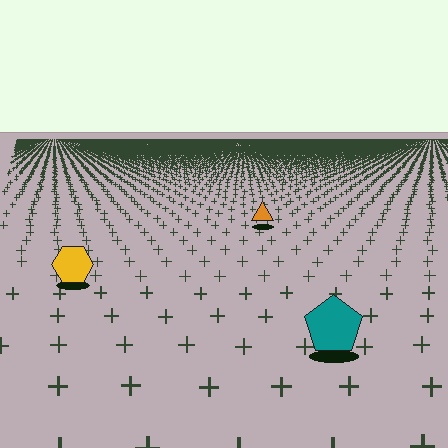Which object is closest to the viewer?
The teal pentagon is closest. The texture marks near it are larger and more spread out.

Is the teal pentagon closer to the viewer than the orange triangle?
Yes. The teal pentagon is closer — you can tell from the texture gradient: the ground texture is coarser near it.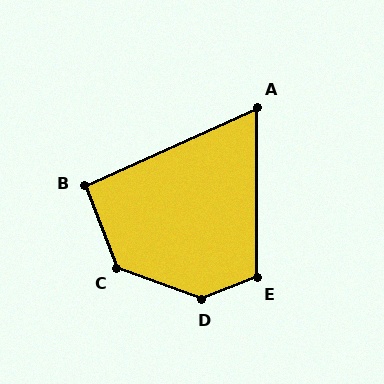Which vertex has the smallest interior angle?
A, at approximately 65 degrees.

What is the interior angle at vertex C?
Approximately 131 degrees (obtuse).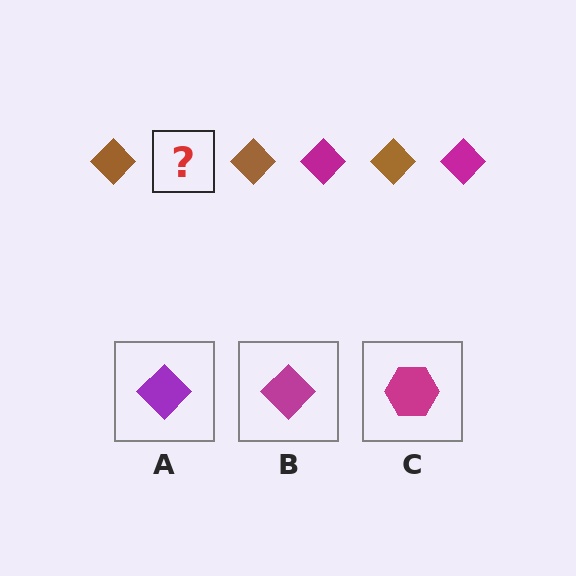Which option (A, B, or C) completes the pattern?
B.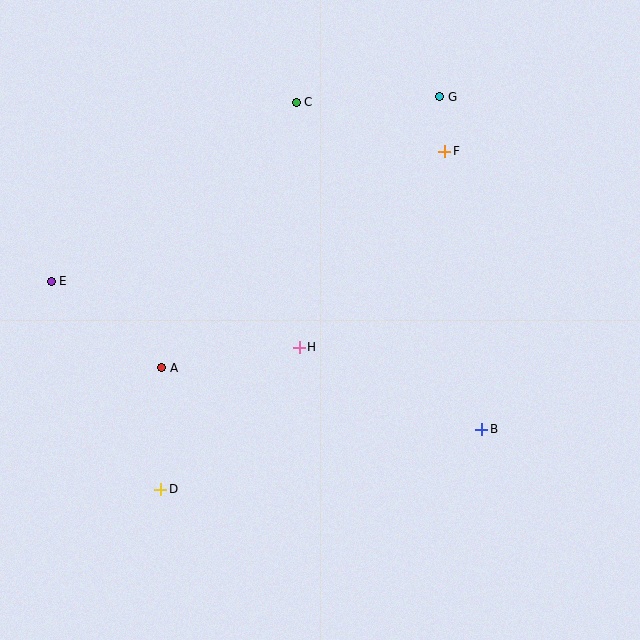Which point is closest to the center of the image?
Point H at (299, 347) is closest to the center.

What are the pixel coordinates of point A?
Point A is at (162, 368).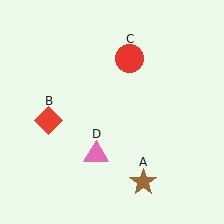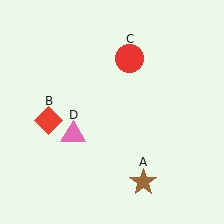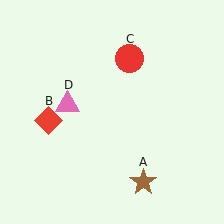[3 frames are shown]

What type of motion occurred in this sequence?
The pink triangle (object D) rotated clockwise around the center of the scene.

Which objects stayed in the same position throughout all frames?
Brown star (object A) and red diamond (object B) and red circle (object C) remained stationary.